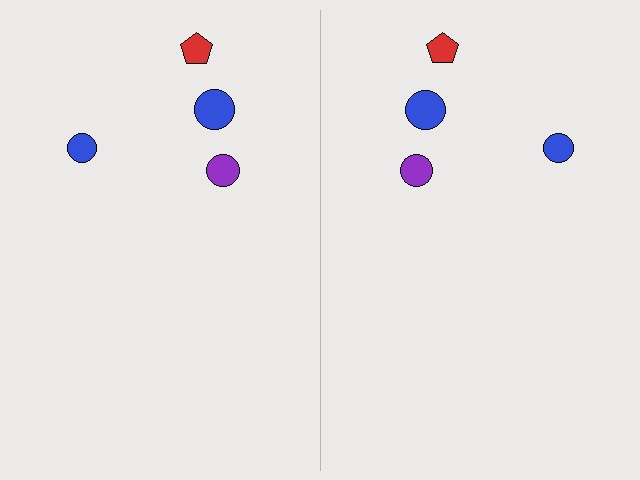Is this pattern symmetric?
Yes, this pattern has bilateral (reflection) symmetry.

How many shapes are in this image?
There are 8 shapes in this image.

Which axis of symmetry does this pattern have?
The pattern has a vertical axis of symmetry running through the center of the image.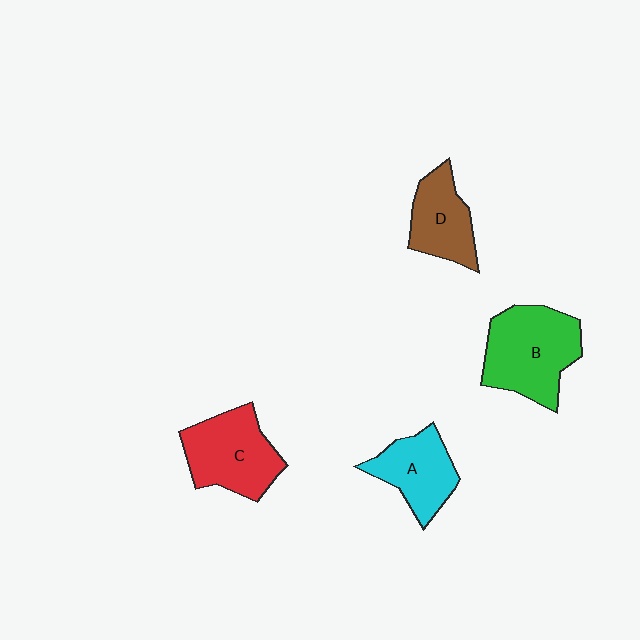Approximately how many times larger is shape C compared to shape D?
Approximately 1.4 times.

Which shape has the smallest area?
Shape D (brown).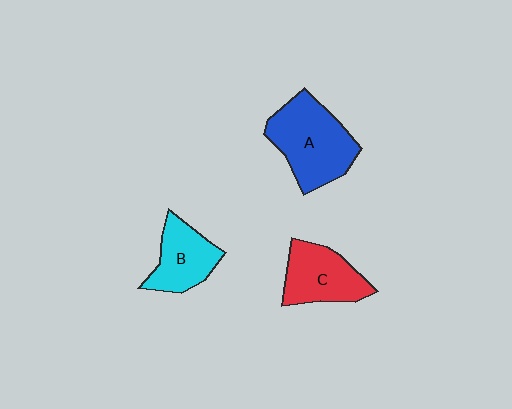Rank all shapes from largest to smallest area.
From largest to smallest: A (blue), C (red), B (cyan).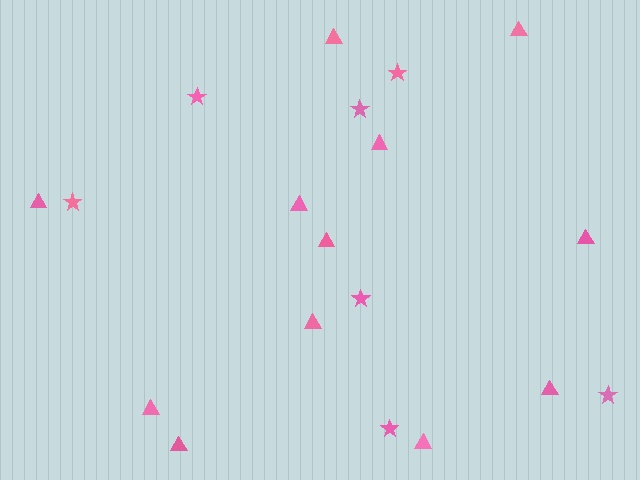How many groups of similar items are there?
There are 2 groups: one group of stars (7) and one group of triangles (12).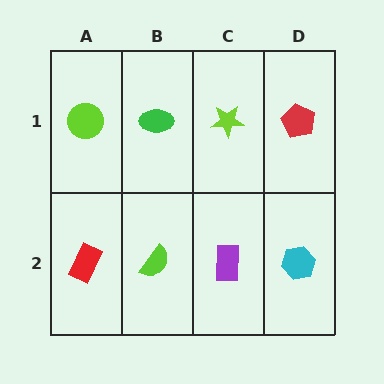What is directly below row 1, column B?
A lime semicircle.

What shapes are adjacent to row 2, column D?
A red pentagon (row 1, column D), a purple rectangle (row 2, column C).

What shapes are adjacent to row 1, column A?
A red rectangle (row 2, column A), a green ellipse (row 1, column B).